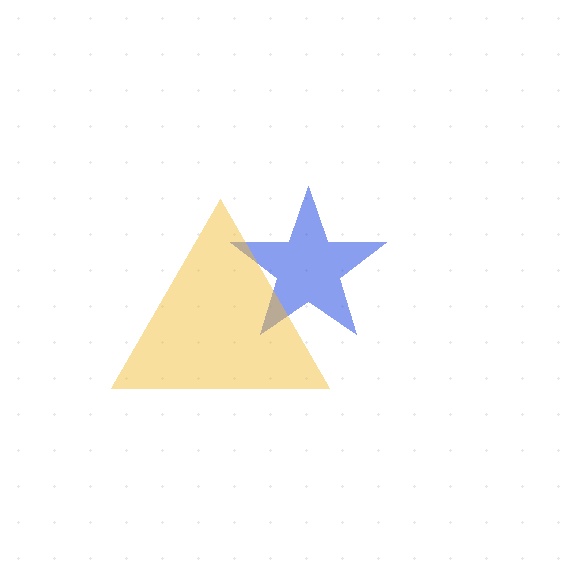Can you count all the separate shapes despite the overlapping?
Yes, there are 2 separate shapes.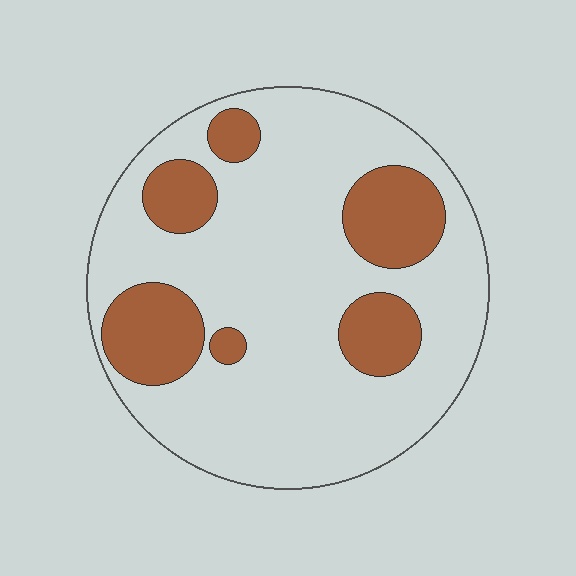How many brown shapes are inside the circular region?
6.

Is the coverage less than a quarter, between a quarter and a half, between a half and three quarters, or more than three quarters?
Less than a quarter.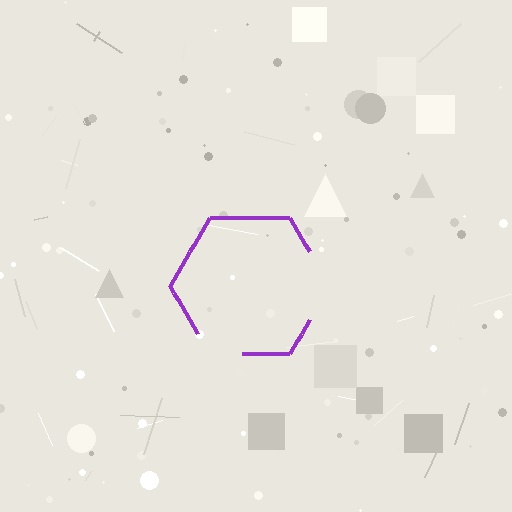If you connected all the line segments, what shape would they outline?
They would outline a hexagon.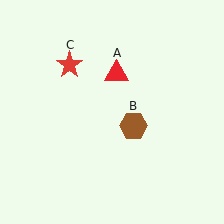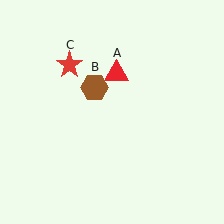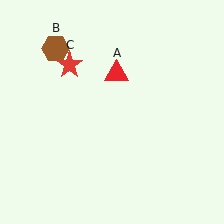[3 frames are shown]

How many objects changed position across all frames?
1 object changed position: brown hexagon (object B).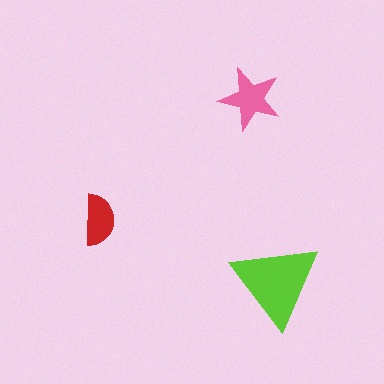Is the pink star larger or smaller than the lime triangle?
Smaller.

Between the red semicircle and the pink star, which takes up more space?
The pink star.